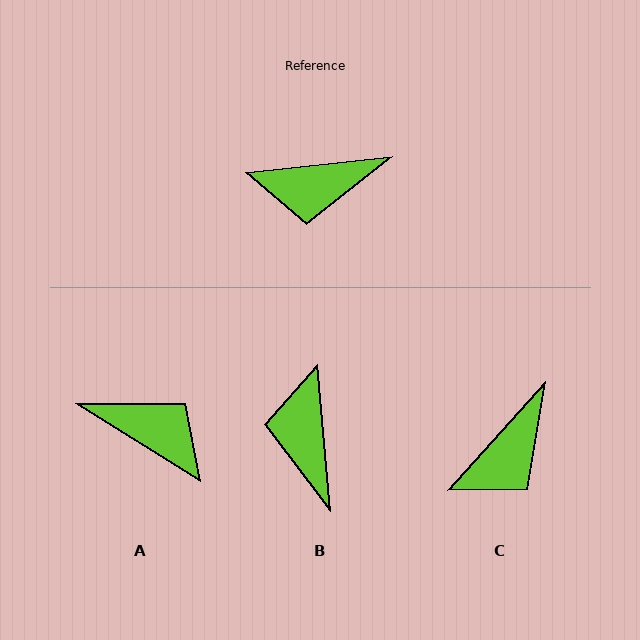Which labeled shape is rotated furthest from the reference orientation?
A, about 142 degrees away.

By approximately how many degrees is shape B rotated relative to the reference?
Approximately 91 degrees clockwise.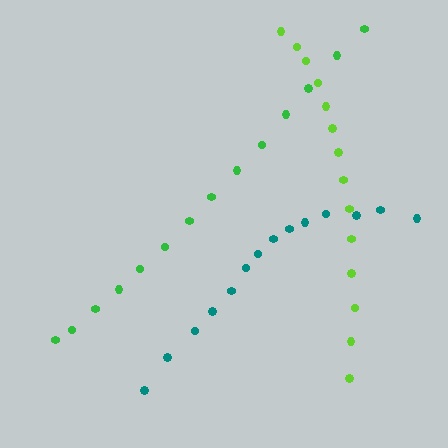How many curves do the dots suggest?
There are 3 distinct paths.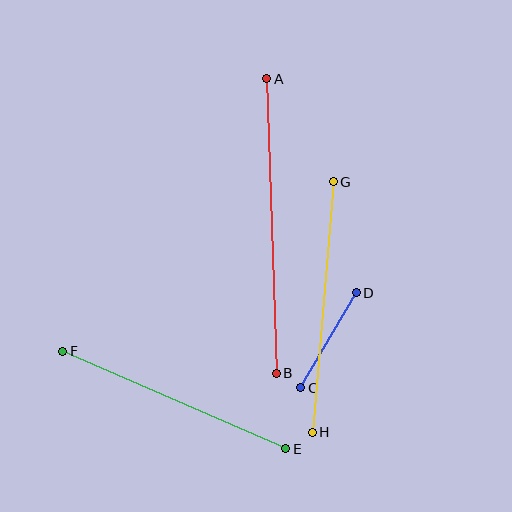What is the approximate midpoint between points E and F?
The midpoint is at approximately (174, 400) pixels.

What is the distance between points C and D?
The distance is approximately 110 pixels.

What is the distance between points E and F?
The distance is approximately 244 pixels.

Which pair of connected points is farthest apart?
Points A and B are farthest apart.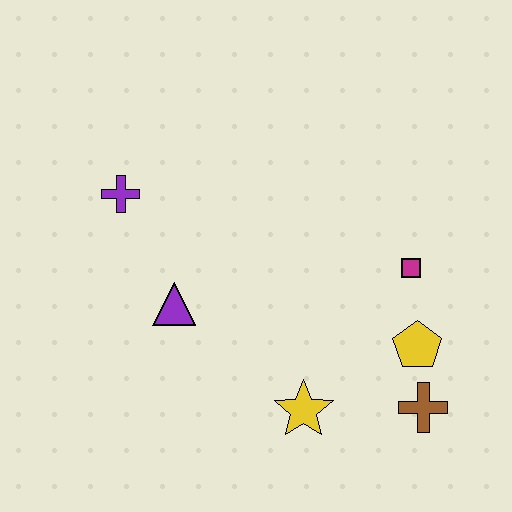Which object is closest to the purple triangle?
The purple cross is closest to the purple triangle.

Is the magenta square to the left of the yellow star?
No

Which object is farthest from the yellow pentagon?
The purple cross is farthest from the yellow pentagon.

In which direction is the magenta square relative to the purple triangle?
The magenta square is to the right of the purple triangle.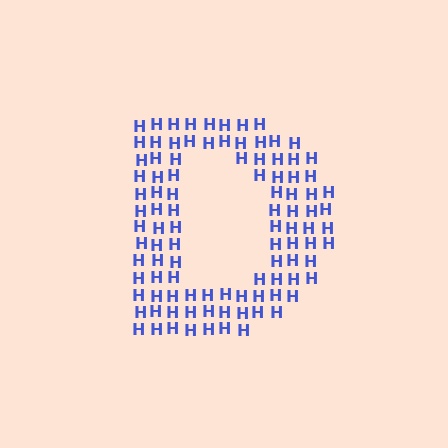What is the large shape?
The large shape is the letter D.